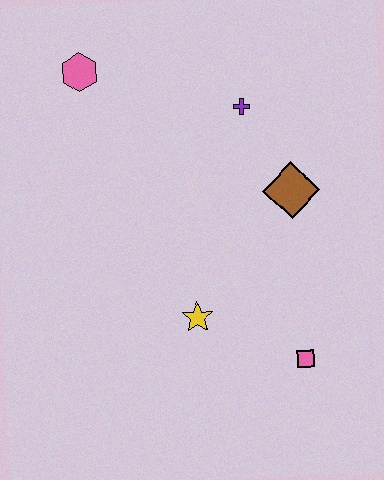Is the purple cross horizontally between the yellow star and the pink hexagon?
No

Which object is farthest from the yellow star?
The pink hexagon is farthest from the yellow star.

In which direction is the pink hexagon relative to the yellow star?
The pink hexagon is above the yellow star.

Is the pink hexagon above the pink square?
Yes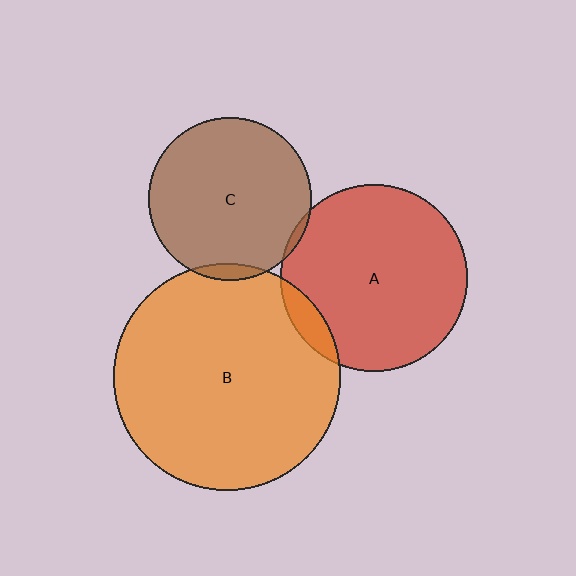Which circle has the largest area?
Circle B (orange).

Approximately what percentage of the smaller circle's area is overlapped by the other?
Approximately 5%.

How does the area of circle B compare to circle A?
Approximately 1.5 times.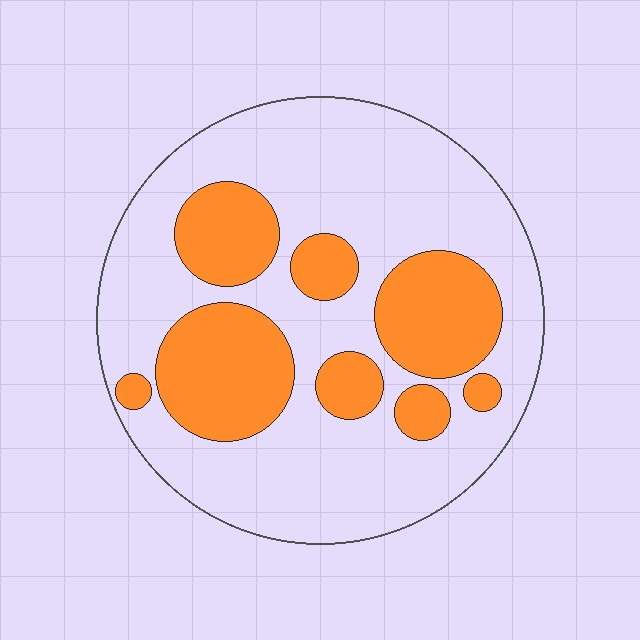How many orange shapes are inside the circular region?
8.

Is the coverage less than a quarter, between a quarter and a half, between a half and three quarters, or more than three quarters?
Between a quarter and a half.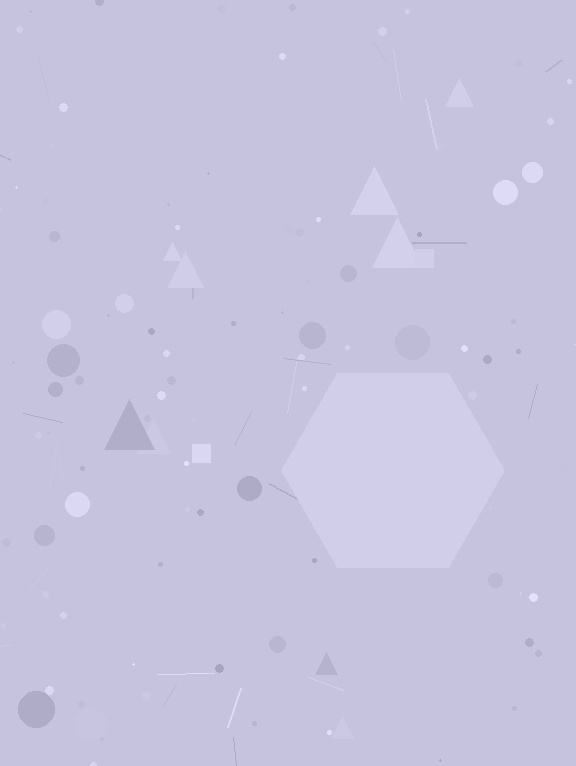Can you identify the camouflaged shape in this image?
The camouflaged shape is a hexagon.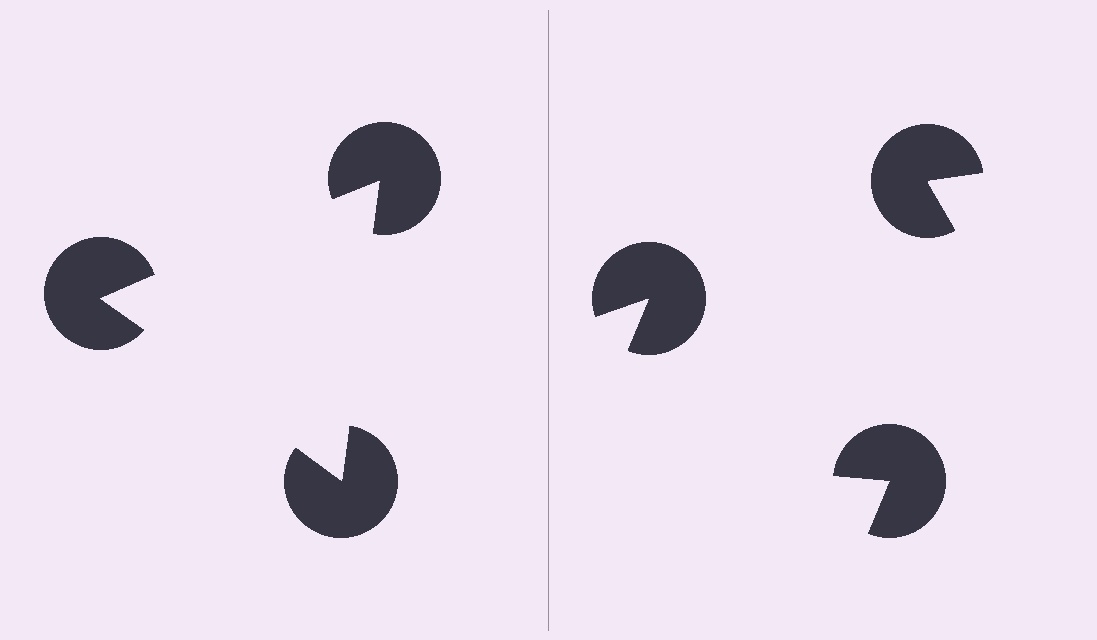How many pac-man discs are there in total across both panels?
6 — 3 on each side.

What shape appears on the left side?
An illusory triangle.